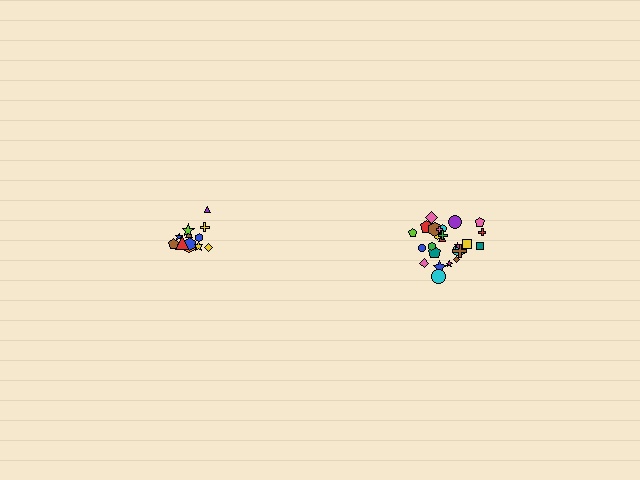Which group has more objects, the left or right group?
The right group.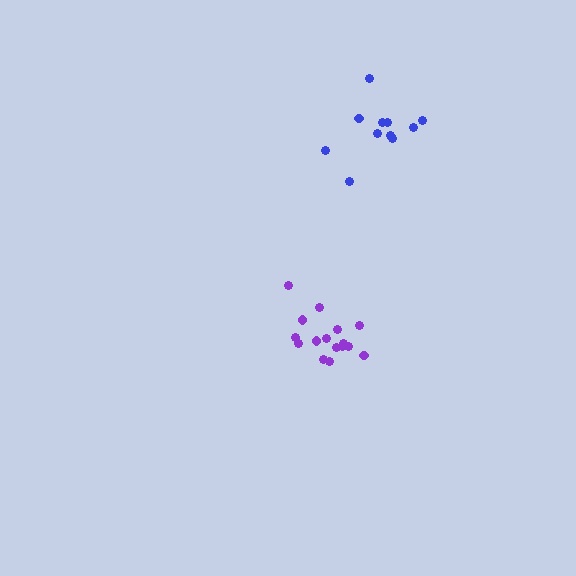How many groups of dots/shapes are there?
There are 2 groups.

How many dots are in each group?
Group 1: 16 dots, Group 2: 11 dots (27 total).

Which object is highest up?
The blue cluster is topmost.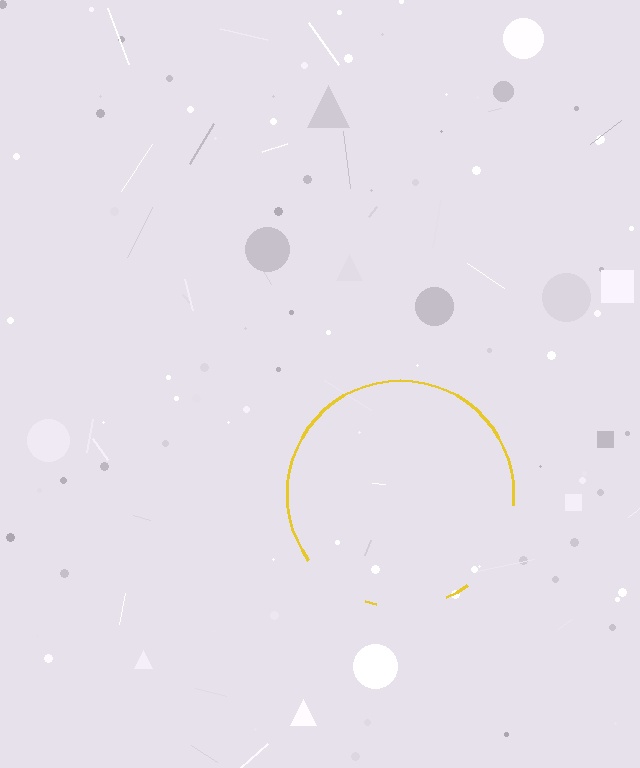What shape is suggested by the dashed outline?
The dashed outline suggests a circle.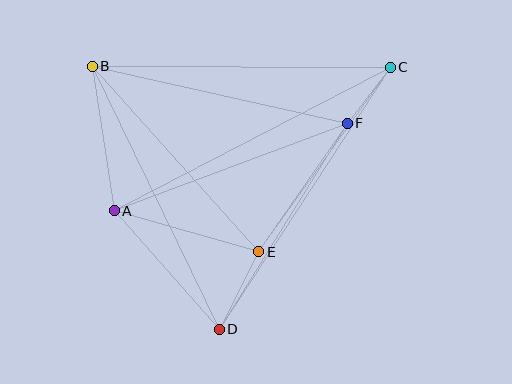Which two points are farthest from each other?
Points C and D are farthest from each other.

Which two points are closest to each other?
Points C and F are closest to each other.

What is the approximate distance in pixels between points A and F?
The distance between A and F is approximately 249 pixels.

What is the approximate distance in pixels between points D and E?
The distance between D and E is approximately 87 pixels.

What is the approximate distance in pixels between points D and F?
The distance between D and F is approximately 243 pixels.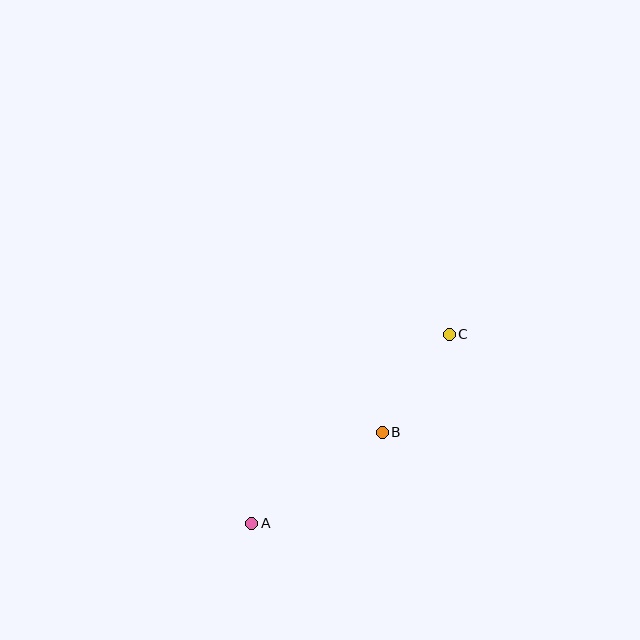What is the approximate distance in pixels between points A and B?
The distance between A and B is approximately 159 pixels.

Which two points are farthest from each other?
Points A and C are farthest from each other.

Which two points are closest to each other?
Points B and C are closest to each other.